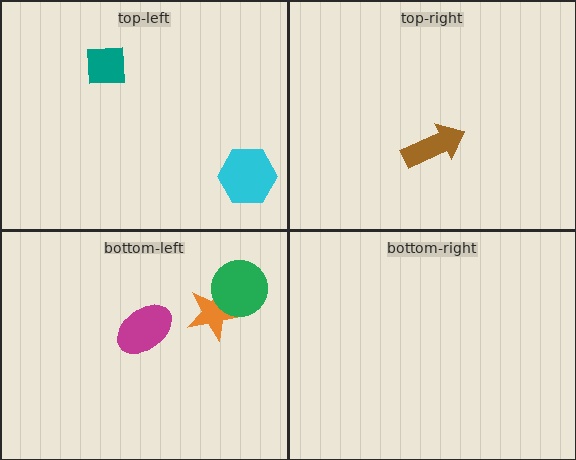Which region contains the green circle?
The bottom-left region.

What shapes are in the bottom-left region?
The magenta ellipse, the orange star, the green circle.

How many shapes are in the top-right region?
1.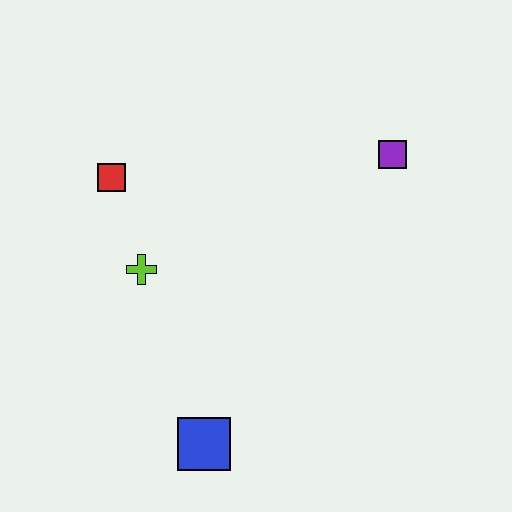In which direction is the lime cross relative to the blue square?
The lime cross is above the blue square.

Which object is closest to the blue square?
The lime cross is closest to the blue square.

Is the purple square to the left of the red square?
No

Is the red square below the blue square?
No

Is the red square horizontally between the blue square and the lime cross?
No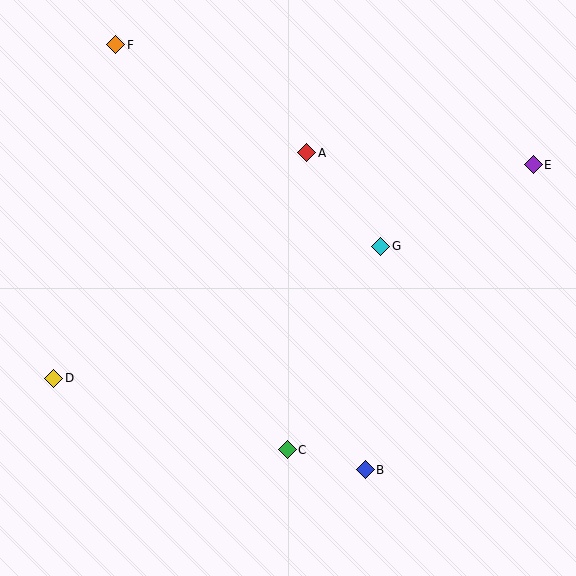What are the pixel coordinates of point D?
Point D is at (54, 378).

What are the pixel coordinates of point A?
Point A is at (307, 153).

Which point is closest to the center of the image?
Point G at (381, 246) is closest to the center.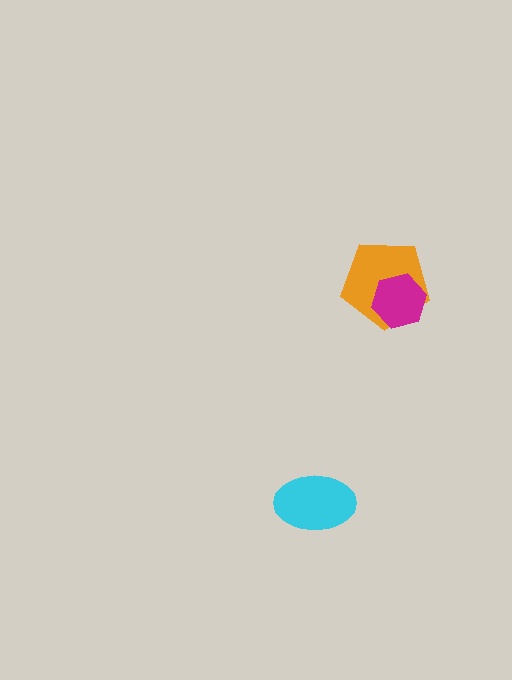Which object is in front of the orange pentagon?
The magenta hexagon is in front of the orange pentagon.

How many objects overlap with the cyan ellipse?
0 objects overlap with the cyan ellipse.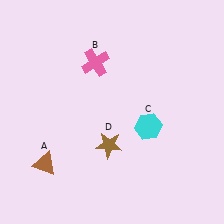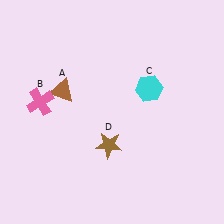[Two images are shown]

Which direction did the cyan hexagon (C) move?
The cyan hexagon (C) moved up.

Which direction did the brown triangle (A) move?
The brown triangle (A) moved up.